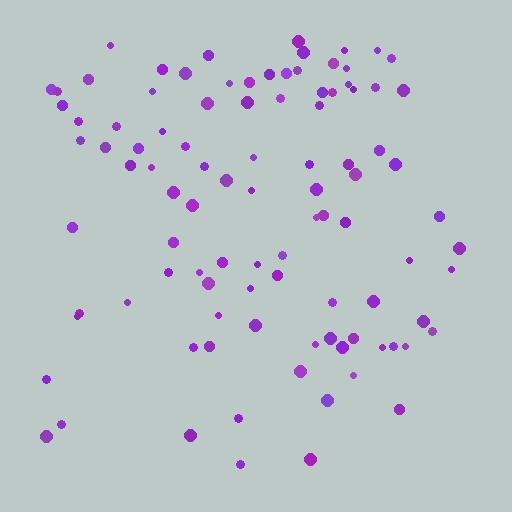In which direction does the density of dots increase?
From bottom to top, with the top side densest.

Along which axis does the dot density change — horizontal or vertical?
Vertical.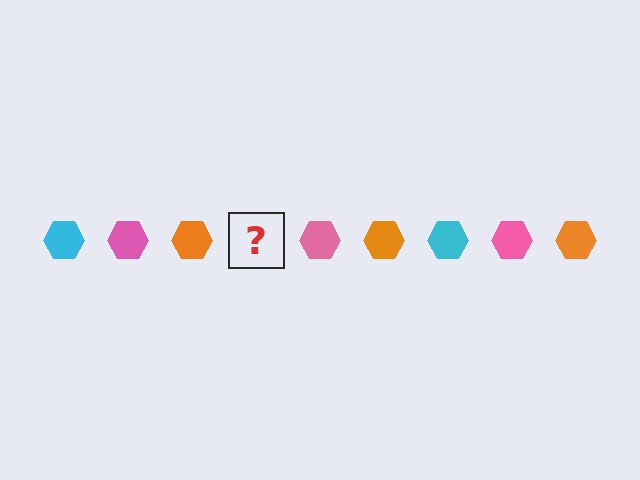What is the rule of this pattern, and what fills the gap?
The rule is that the pattern cycles through cyan, pink, orange hexagons. The gap should be filled with a cyan hexagon.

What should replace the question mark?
The question mark should be replaced with a cyan hexagon.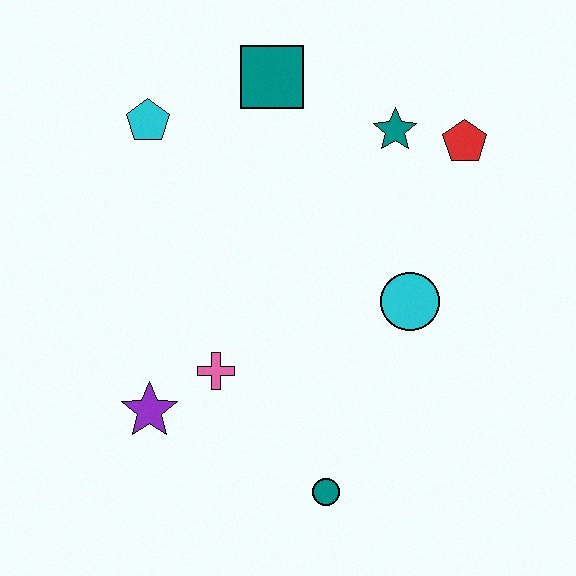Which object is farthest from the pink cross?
The red pentagon is farthest from the pink cross.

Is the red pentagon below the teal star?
Yes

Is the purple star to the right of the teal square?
No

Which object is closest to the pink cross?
The purple star is closest to the pink cross.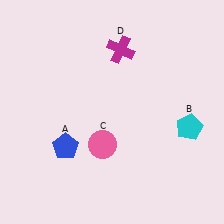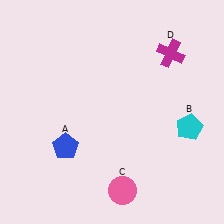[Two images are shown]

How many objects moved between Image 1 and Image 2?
2 objects moved between the two images.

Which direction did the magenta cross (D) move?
The magenta cross (D) moved right.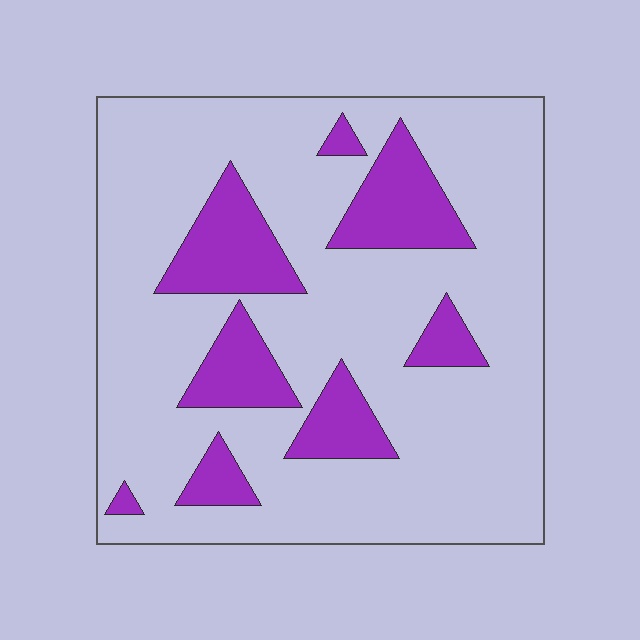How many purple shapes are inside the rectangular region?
8.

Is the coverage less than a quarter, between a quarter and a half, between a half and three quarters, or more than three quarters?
Less than a quarter.